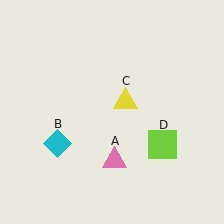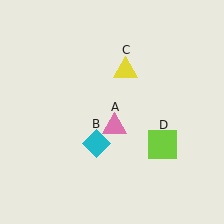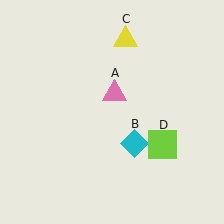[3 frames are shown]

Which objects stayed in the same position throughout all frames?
Lime square (object D) remained stationary.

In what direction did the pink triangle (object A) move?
The pink triangle (object A) moved up.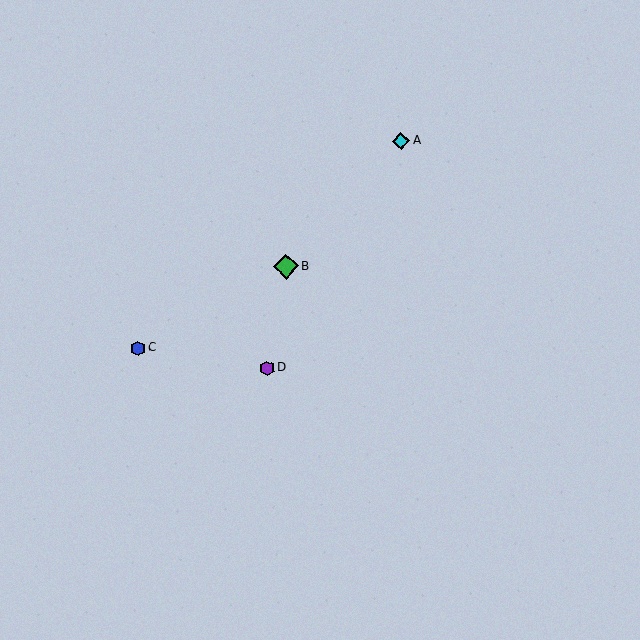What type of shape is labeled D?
Shape D is a purple hexagon.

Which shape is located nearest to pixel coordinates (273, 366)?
The purple hexagon (labeled D) at (267, 368) is nearest to that location.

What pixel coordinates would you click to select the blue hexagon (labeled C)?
Click at (138, 349) to select the blue hexagon C.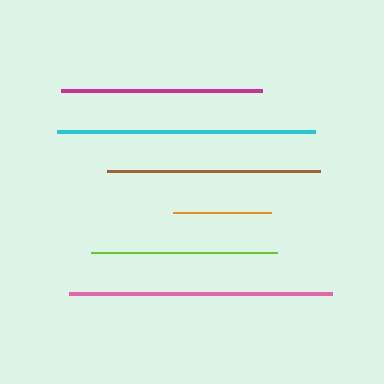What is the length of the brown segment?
The brown segment is approximately 214 pixels long.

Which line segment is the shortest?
The orange line is the shortest at approximately 98 pixels.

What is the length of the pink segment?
The pink segment is approximately 263 pixels long.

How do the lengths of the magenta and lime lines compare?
The magenta and lime lines are approximately the same length.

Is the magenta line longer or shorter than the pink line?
The pink line is longer than the magenta line.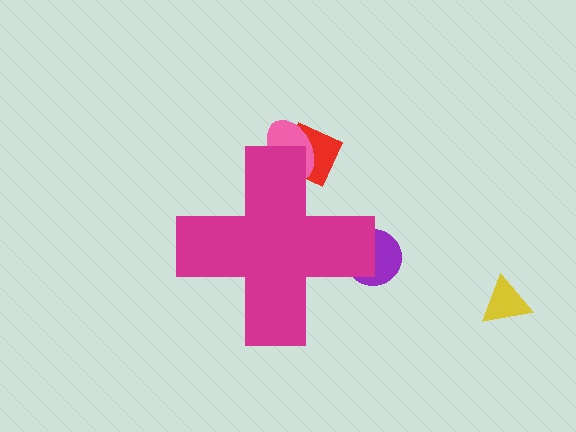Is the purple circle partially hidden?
Yes, the purple circle is partially hidden behind the magenta cross.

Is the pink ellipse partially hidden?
Yes, the pink ellipse is partially hidden behind the magenta cross.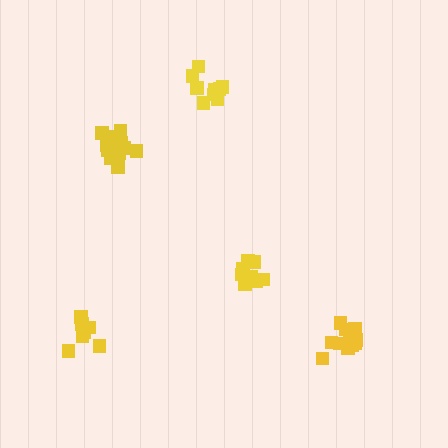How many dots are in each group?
Group 1: 9 dots, Group 2: 8 dots, Group 3: 14 dots, Group 4: 8 dots, Group 5: 13 dots (52 total).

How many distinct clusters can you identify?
There are 5 distinct clusters.